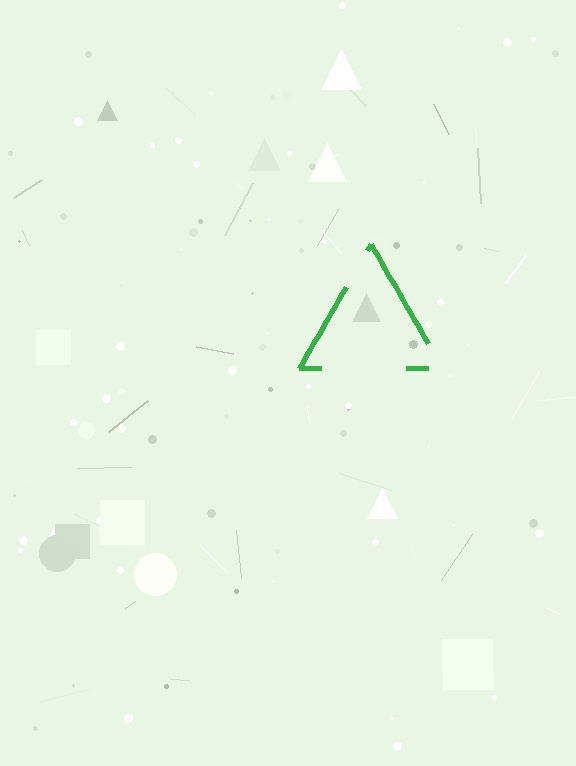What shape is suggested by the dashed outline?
The dashed outline suggests a triangle.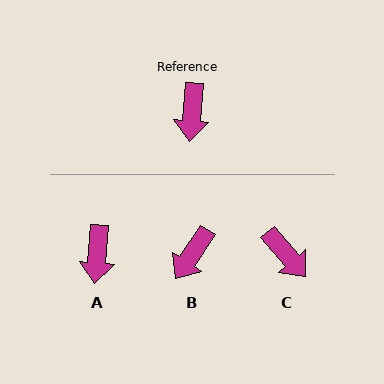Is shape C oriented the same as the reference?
No, it is off by about 45 degrees.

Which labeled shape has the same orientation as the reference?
A.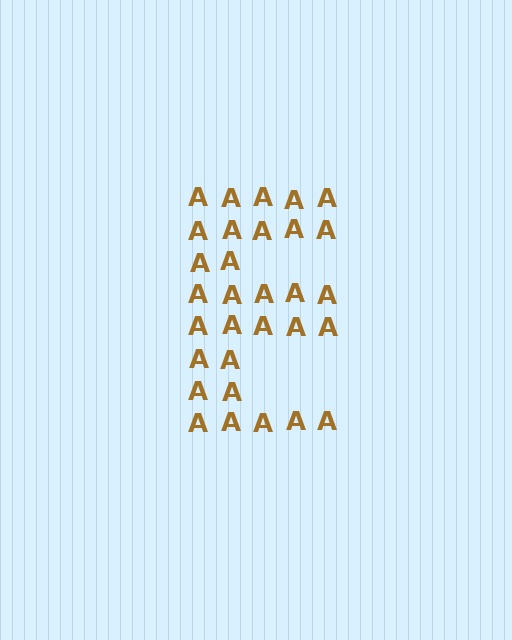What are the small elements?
The small elements are letter A's.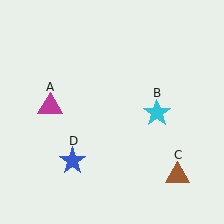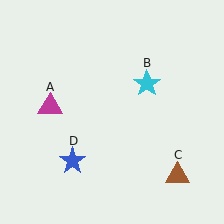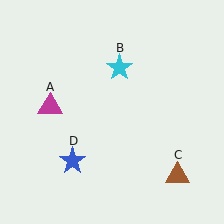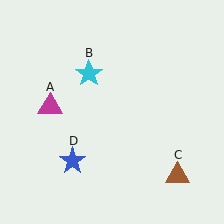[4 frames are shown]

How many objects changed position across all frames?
1 object changed position: cyan star (object B).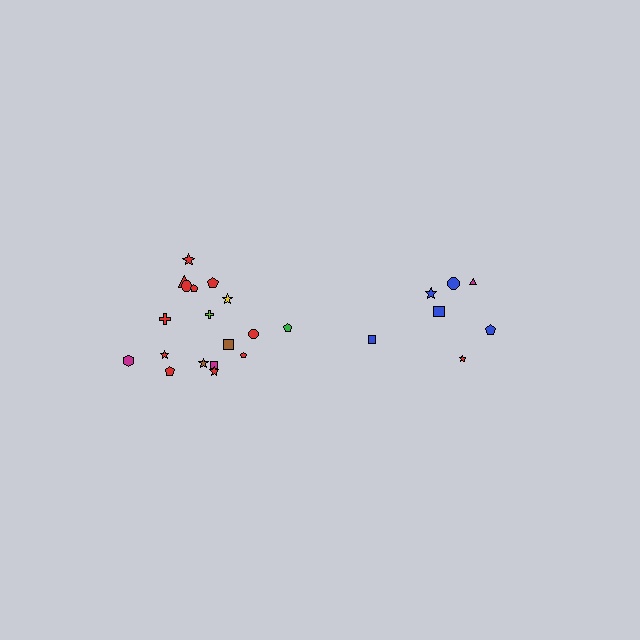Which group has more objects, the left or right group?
The left group.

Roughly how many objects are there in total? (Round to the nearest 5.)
Roughly 25 objects in total.